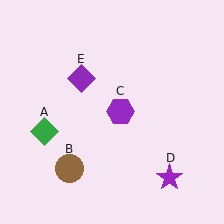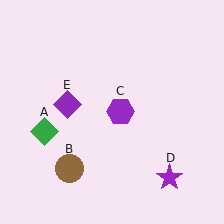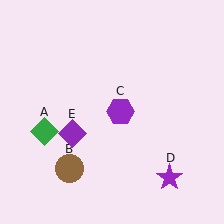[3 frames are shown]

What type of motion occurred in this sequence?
The purple diamond (object E) rotated counterclockwise around the center of the scene.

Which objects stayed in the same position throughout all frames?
Green diamond (object A) and brown circle (object B) and purple hexagon (object C) and purple star (object D) remained stationary.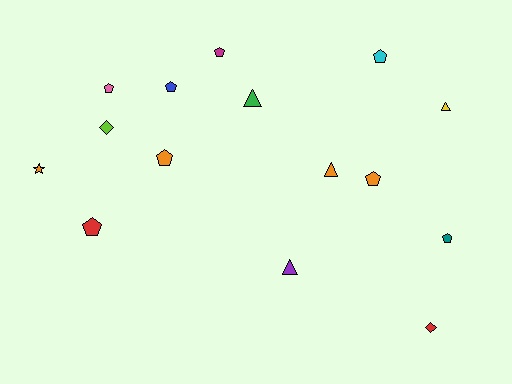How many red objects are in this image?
There are 2 red objects.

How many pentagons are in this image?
There are 8 pentagons.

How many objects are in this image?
There are 15 objects.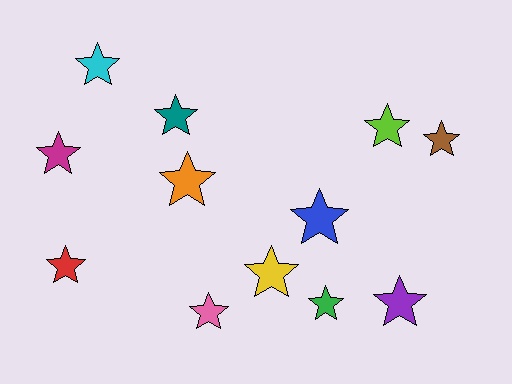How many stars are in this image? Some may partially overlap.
There are 12 stars.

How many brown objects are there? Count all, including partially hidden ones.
There is 1 brown object.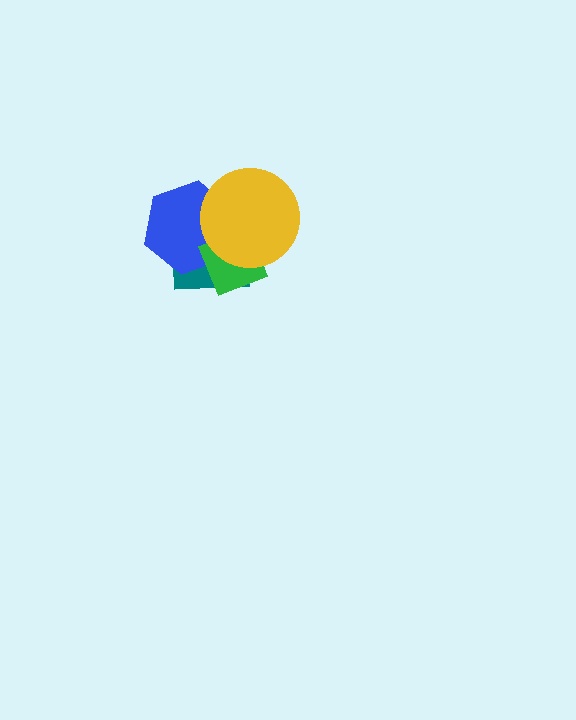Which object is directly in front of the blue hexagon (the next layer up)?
The green diamond is directly in front of the blue hexagon.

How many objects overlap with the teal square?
3 objects overlap with the teal square.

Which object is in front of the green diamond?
The yellow circle is in front of the green diamond.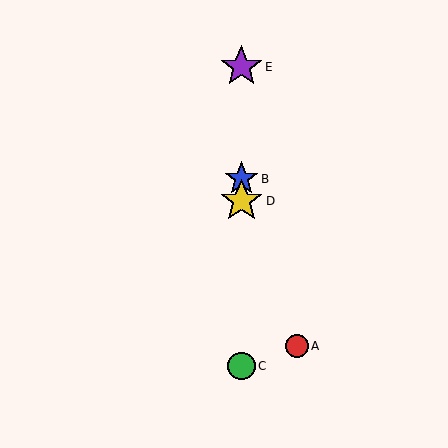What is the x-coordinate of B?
Object B is at x≈241.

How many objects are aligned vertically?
4 objects (B, C, D, E) are aligned vertically.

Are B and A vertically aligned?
No, B is at x≈241 and A is at x≈297.